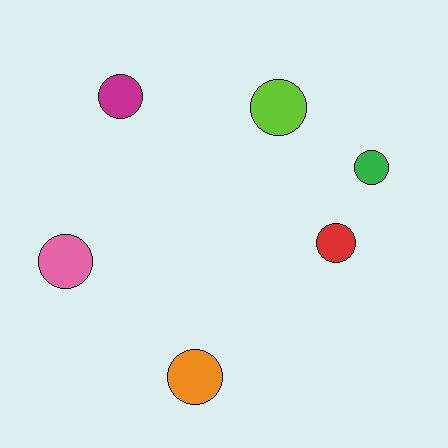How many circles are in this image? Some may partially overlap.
There are 6 circles.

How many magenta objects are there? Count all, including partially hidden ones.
There is 1 magenta object.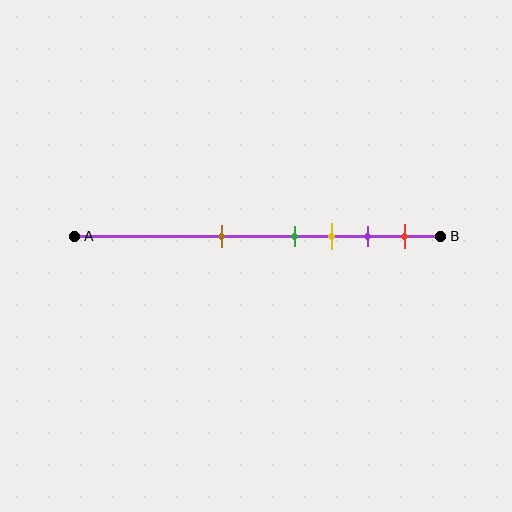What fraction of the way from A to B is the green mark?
The green mark is approximately 60% (0.6) of the way from A to B.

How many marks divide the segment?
There are 5 marks dividing the segment.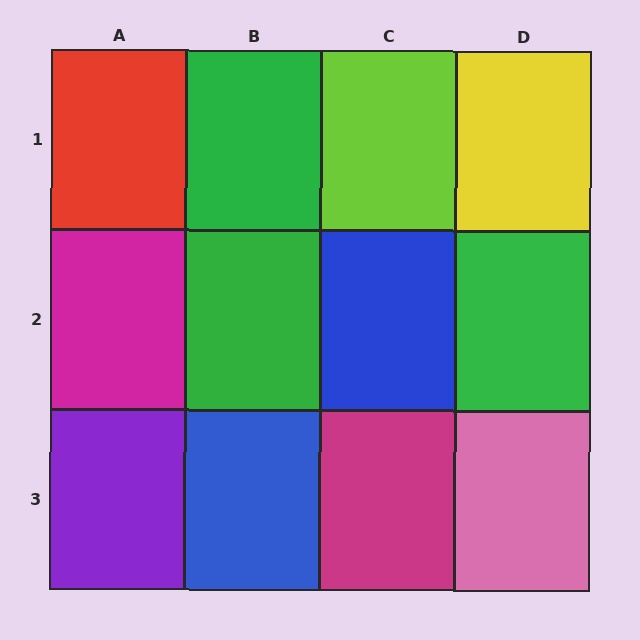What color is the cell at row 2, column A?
Magenta.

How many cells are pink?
1 cell is pink.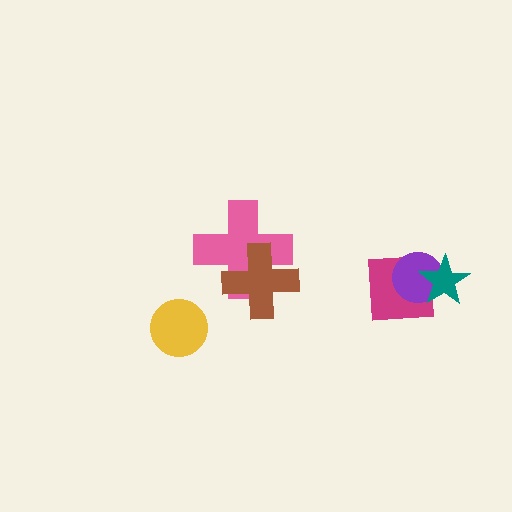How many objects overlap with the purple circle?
2 objects overlap with the purple circle.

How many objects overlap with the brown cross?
1 object overlaps with the brown cross.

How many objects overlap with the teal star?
2 objects overlap with the teal star.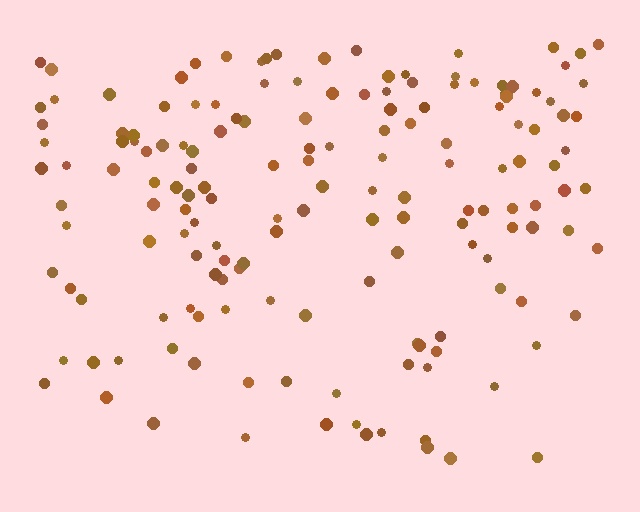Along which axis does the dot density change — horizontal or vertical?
Vertical.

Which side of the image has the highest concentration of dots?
The top.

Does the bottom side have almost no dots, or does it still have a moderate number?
Still a moderate number, just noticeably fewer than the top.